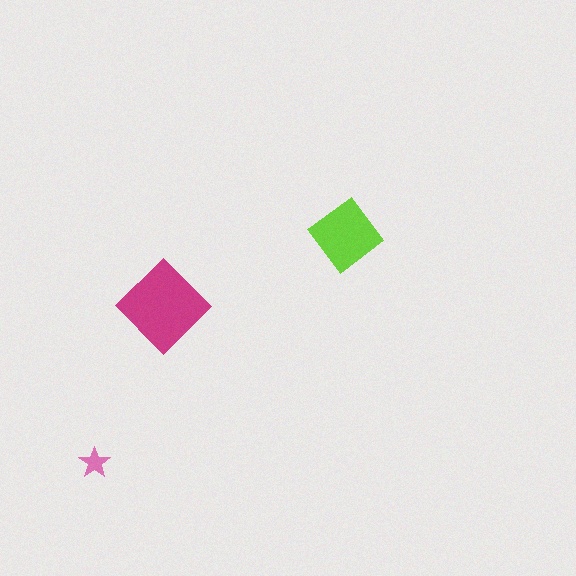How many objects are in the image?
There are 3 objects in the image.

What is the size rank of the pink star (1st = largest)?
3rd.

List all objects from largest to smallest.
The magenta diamond, the lime diamond, the pink star.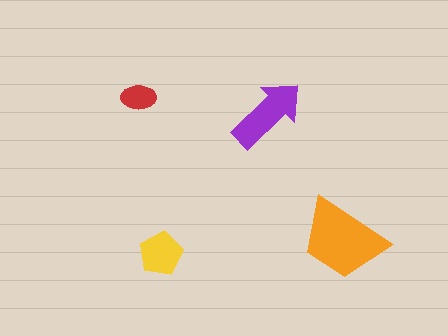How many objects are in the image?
There are 4 objects in the image.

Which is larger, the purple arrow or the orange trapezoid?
The orange trapezoid.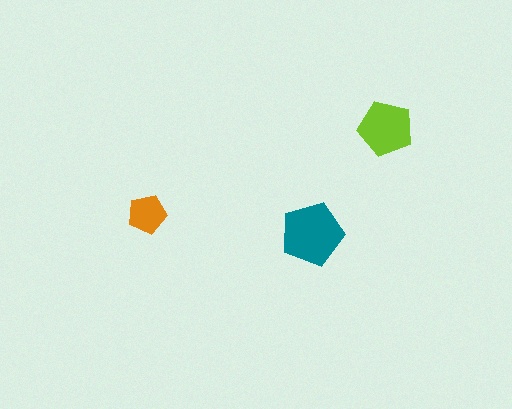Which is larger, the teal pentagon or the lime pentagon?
The teal one.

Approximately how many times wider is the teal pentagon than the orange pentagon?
About 1.5 times wider.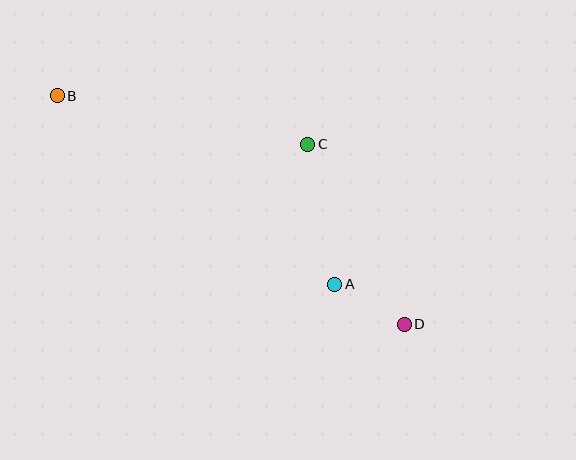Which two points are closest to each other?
Points A and D are closest to each other.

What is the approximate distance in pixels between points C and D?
The distance between C and D is approximately 204 pixels.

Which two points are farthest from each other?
Points B and D are farthest from each other.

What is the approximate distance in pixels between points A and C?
The distance between A and C is approximately 143 pixels.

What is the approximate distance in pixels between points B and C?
The distance between B and C is approximately 255 pixels.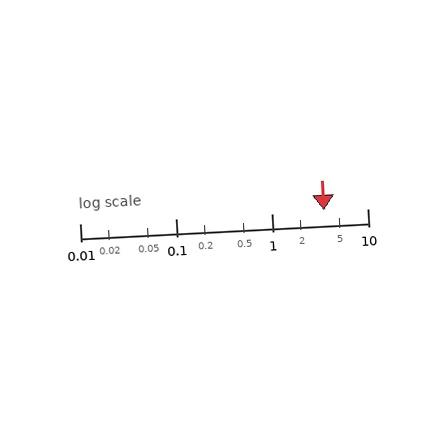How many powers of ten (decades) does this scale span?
The scale spans 3 decades, from 0.01 to 10.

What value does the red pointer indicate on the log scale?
The pointer indicates approximately 3.5.